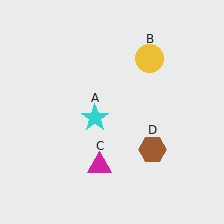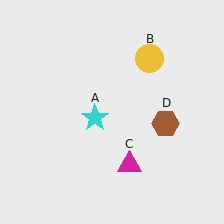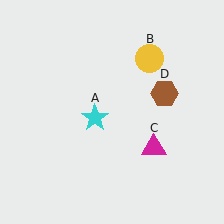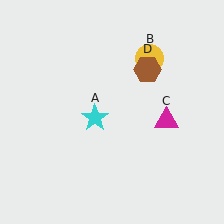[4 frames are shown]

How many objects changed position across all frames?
2 objects changed position: magenta triangle (object C), brown hexagon (object D).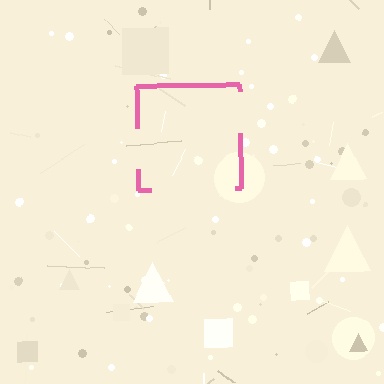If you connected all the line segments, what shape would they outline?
They would outline a square.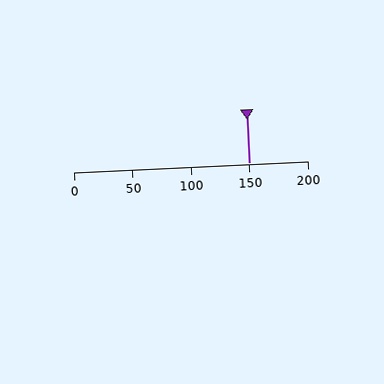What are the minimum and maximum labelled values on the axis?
The axis runs from 0 to 200.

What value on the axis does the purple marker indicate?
The marker indicates approximately 150.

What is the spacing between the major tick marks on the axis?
The major ticks are spaced 50 apart.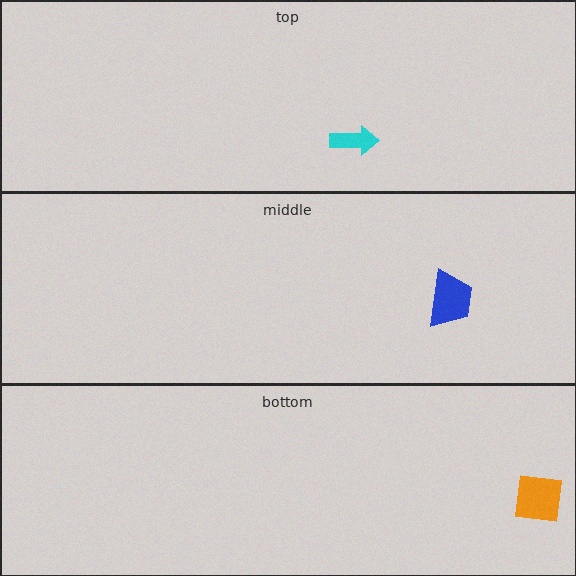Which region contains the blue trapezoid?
The middle region.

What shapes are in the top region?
The cyan arrow.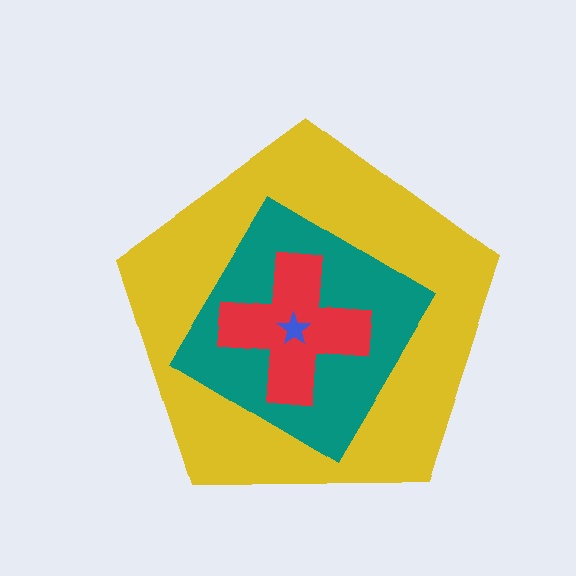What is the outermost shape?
The yellow pentagon.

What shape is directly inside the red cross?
The blue star.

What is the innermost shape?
The blue star.